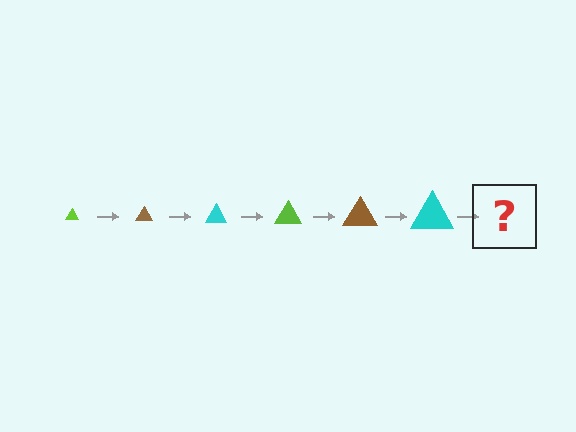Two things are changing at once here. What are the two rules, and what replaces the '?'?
The two rules are that the triangle grows larger each step and the color cycles through lime, brown, and cyan. The '?' should be a lime triangle, larger than the previous one.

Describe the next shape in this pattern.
It should be a lime triangle, larger than the previous one.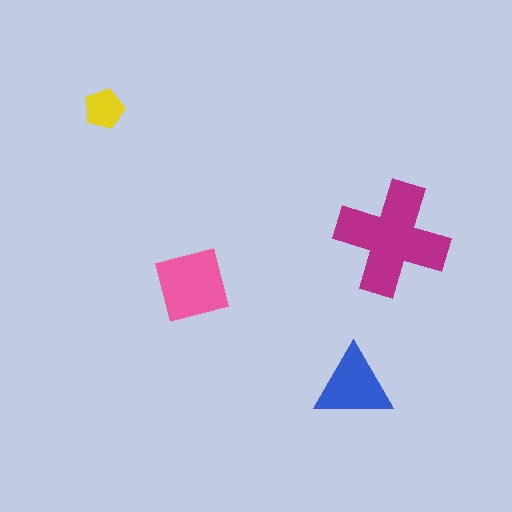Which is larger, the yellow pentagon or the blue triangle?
The blue triangle.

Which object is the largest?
The magenta cross.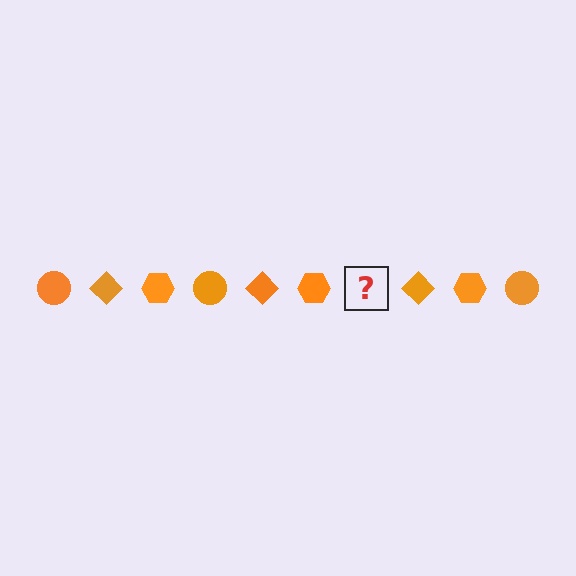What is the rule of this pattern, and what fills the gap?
The rule is that the pattern cycles through circle, diamond, hexagon shapes in orange. The gap should be filled with an orange circle.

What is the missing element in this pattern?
The missing element is an orange circle.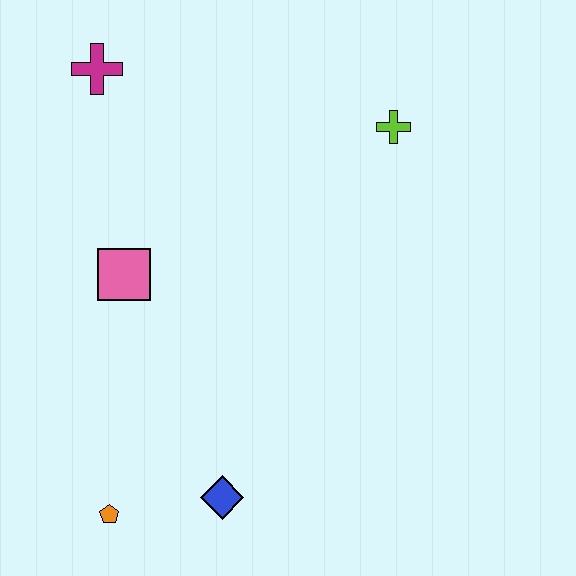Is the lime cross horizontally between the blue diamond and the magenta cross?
No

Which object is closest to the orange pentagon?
The blue diamond is closest to the orange pentagon.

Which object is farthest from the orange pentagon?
The lime cross is farthest from the orange pentagon.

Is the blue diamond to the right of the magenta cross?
Yes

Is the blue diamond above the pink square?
No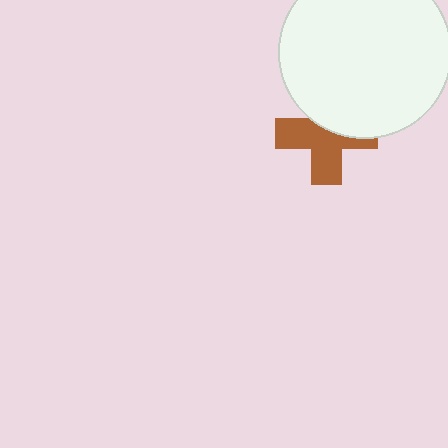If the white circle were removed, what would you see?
You would see the complete brown cross.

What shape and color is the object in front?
The object in front is a white circle.